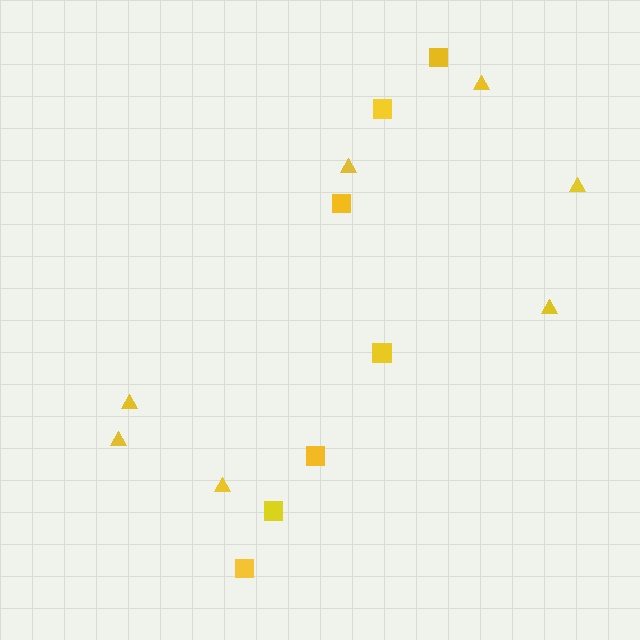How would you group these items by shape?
There are 2 groups: one group of squares (7) and one group of triangles (7).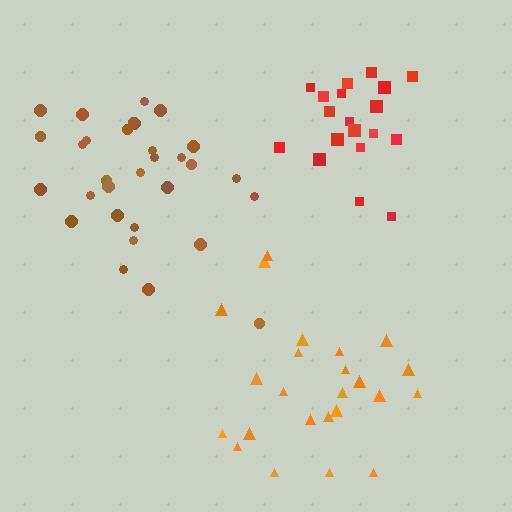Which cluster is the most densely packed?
Brown.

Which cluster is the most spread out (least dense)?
Orange.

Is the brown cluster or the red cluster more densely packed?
Brown.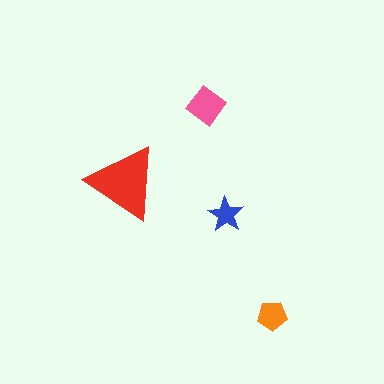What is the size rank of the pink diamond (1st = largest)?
2nd.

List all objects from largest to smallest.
The red triangle, the pink diamond, the orange pentagon, the blue star.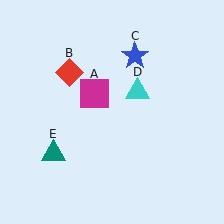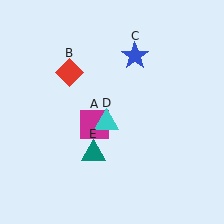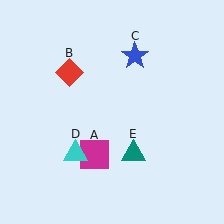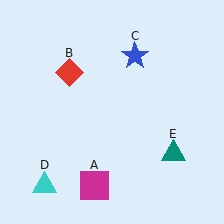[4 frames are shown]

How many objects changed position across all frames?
3 objects changed position: magenta square (object A), cyan triangle (object D), teal triangle (object E).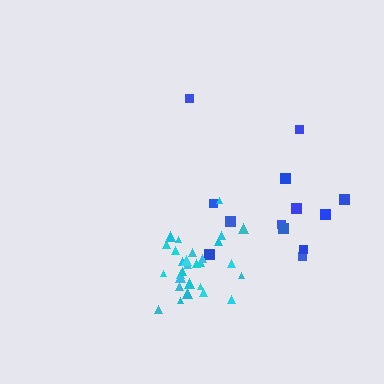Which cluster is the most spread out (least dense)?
Blue.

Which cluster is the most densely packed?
Cyan.